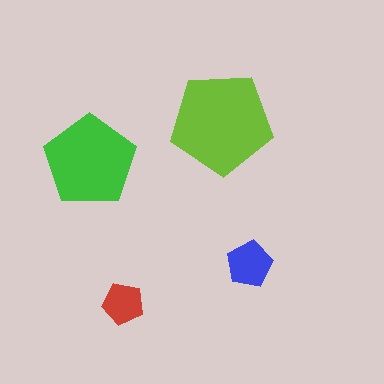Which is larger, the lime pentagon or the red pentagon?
The lime one.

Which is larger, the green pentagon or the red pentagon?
The green one.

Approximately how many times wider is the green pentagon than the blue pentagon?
About 2 times wider.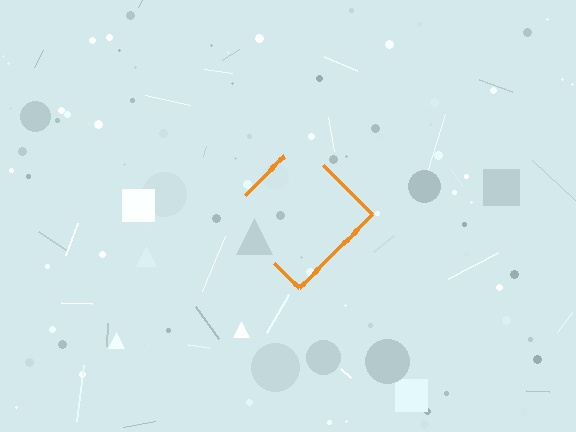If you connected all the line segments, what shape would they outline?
They would outline a diamond.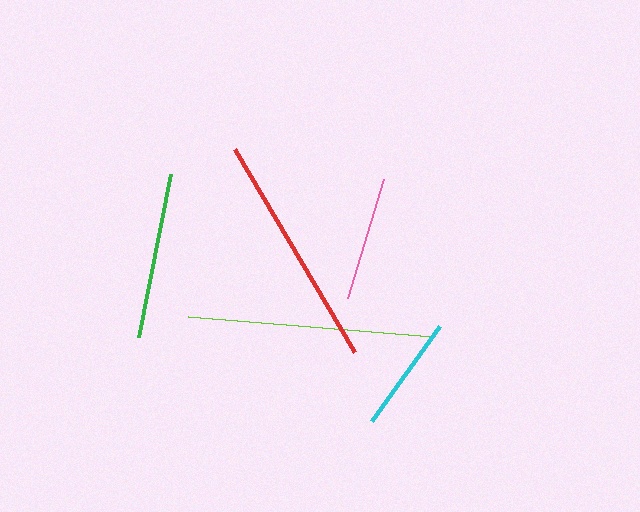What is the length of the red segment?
The red segment is approximately 236 pixels long.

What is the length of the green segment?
The green segment is approximately 166 pixels long.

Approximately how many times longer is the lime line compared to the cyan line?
The lime line is approximately 2.1 times the length of the cyan line.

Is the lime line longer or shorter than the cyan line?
The lime line is longer than the cyan line.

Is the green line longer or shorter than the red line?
The red line is longer than the green line.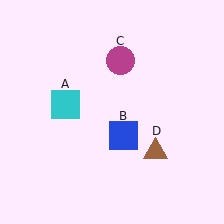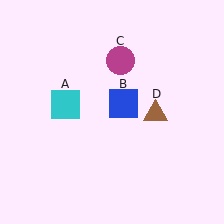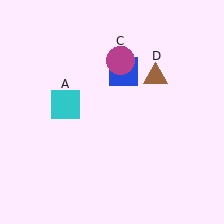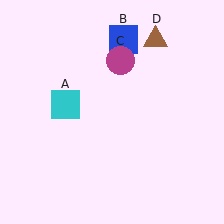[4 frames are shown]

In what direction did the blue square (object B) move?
The blue square (object B) moved up.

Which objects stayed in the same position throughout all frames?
Cyan square (object A) and magenta circle (object C) remained stationary.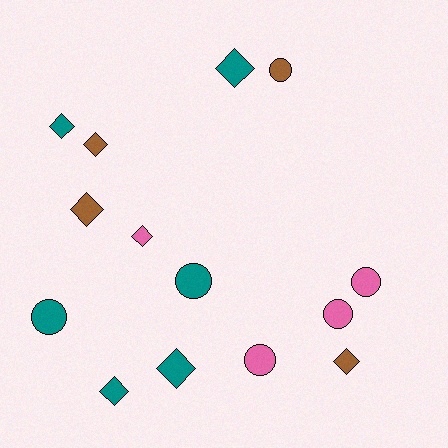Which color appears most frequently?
Teal, with 6 objects.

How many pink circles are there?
There are 3 pink circles.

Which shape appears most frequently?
Diamond, with 8 objects.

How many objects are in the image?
There are 14 objects.